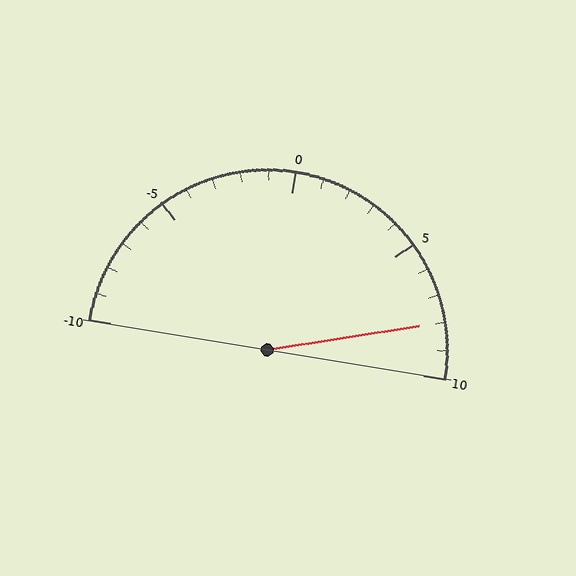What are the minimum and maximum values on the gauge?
The gauge ranges from -10 to 10.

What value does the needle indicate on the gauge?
The needle indicates approximately 8.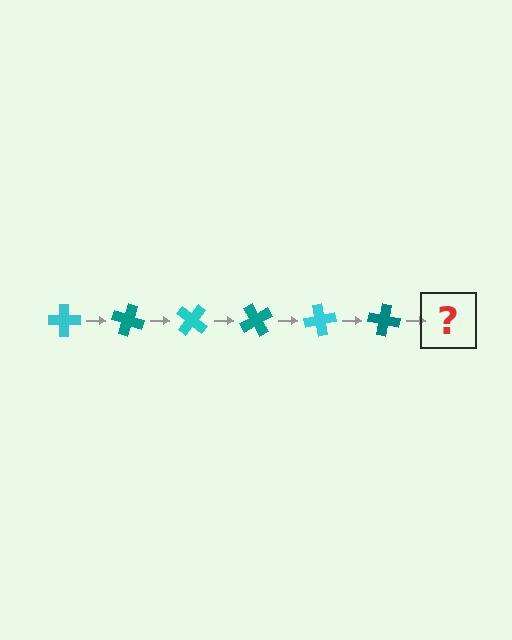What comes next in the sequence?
The next element should be a cyan cross, rotated 120 degrees from the start.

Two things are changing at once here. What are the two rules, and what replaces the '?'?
The two rules are that it rotates 20 degrees each step and the color cycles through cyan and teal. The '?' should be a cyan cross, rotated 120 degrees from the start.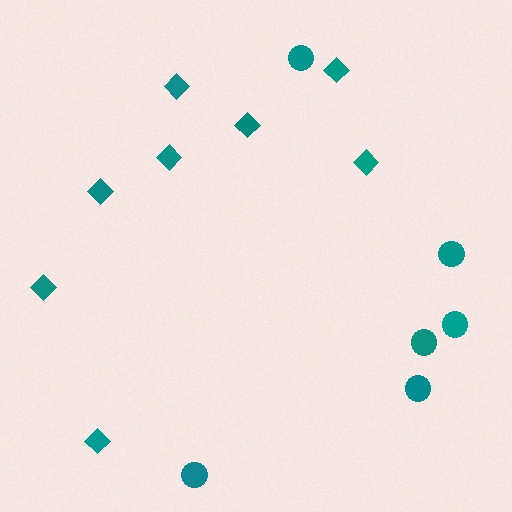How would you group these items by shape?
There are 2 groups: one group of circles (6) and one group of diamonds (8).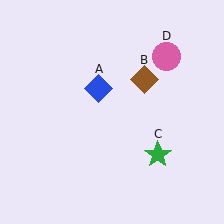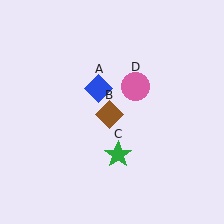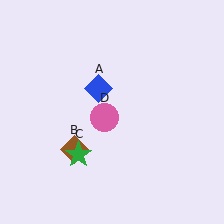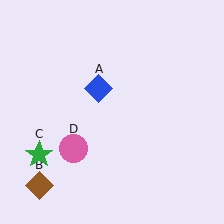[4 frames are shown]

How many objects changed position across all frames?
3 objects changed position: brown diamond (object B), green star (object C), pink circle (object D).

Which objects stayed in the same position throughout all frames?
Blue diamond (object A) remained stationary.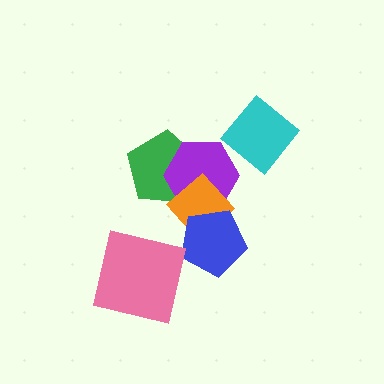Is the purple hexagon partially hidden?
Yes, it is partially covered by another shape.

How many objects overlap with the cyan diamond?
0 objects overlap with the cyan diamond.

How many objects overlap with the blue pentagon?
1 object overlaps with the blue pentagon.